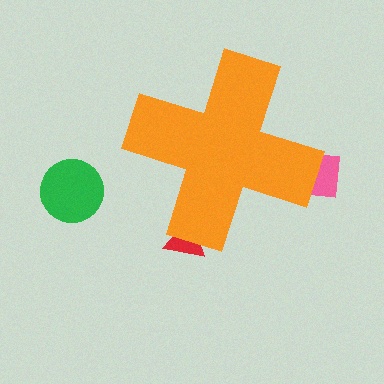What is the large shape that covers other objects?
An orange cross.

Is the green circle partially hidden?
No, the green circle is fully visible.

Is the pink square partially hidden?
Yes, the pink square is partially hidden behind the orange cross.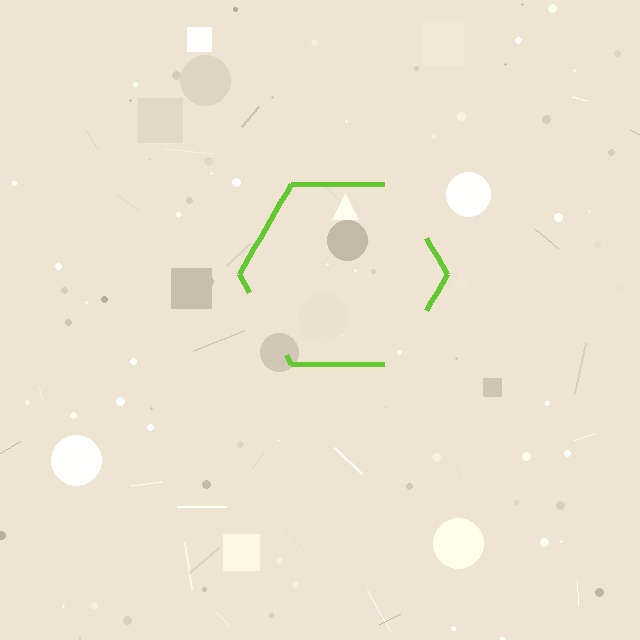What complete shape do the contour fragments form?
The contour fragments form a hexagon.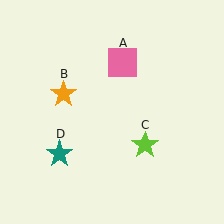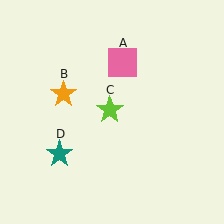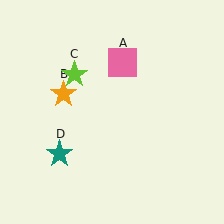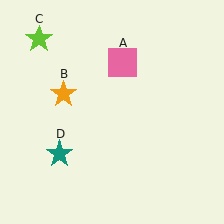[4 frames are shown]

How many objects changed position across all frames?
1 object changed position: lime star (object C).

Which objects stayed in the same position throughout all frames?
Pink square (object A) and orange star (object B) and teal star (object D) remained stationary.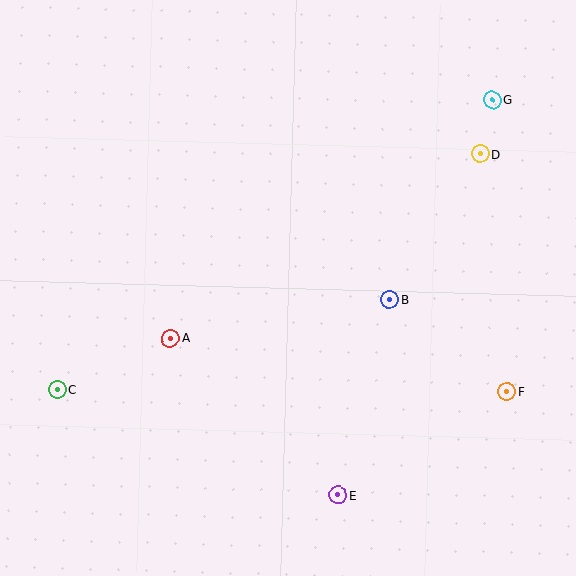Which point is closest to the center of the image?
Point B at (390, 299) is closest to the center.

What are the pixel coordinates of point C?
Point C is at (57, 389).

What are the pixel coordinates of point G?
Point G is at (493, 100).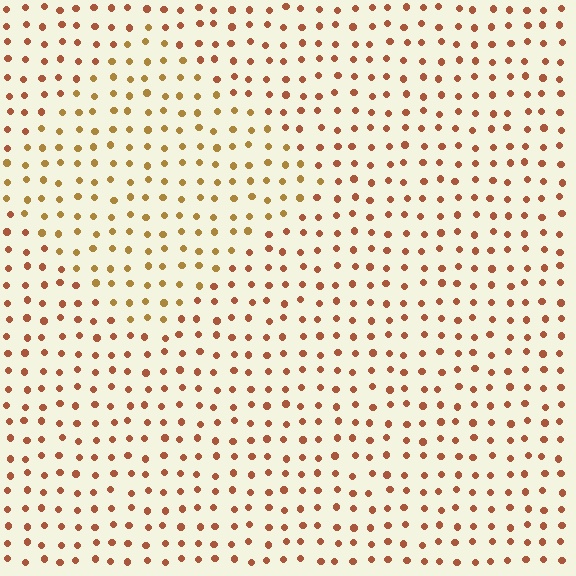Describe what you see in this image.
The image is filled with small brown elements in a uniform arrangement. A diamond-shaped region is visible where the elements are tinted to a slightly different hue, forming a subtle color boundary.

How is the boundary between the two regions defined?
The boundary is defined purely by a slight shift in hue (about 26 degrees). Spacing, size, and orientation are identical on both sides.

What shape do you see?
I see a diamond.